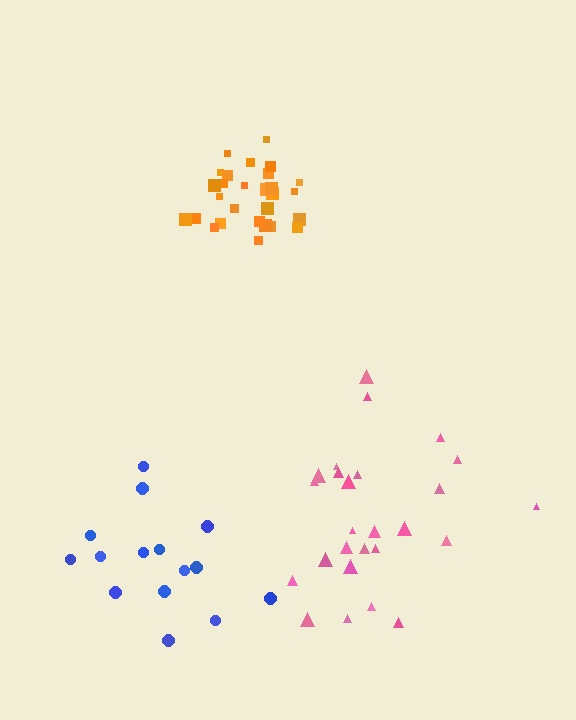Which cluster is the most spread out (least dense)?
Blue.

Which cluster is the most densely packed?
Orange.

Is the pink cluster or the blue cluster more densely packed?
Pink.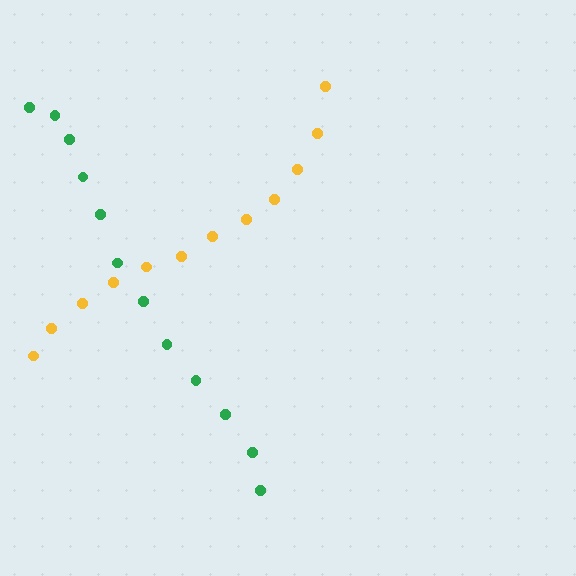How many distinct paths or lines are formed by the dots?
There are 2 distinct paths.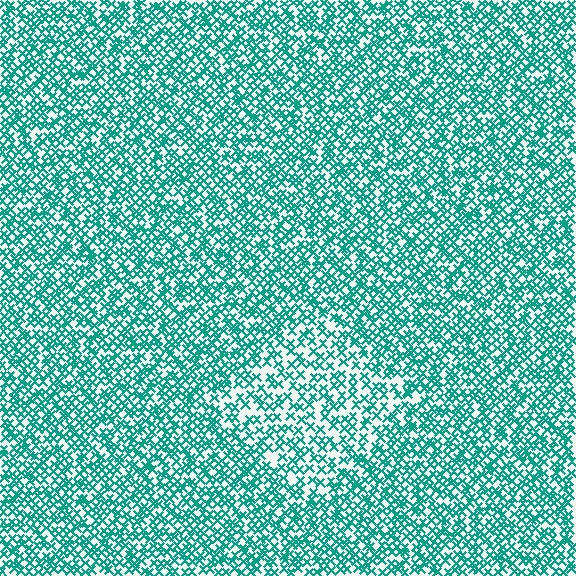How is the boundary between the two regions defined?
The boundary is defined by a change in element density (approximately 1.7x ratio). All elements are the same color, size, and shape.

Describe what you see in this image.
The image contains small teal elements arranged at two different densities. A diamond-shaped region is visible where the elements are less densely packed than the surrounding area.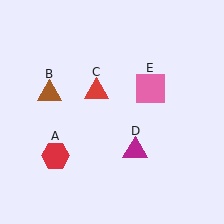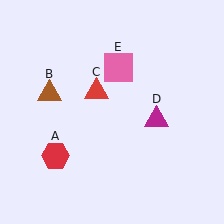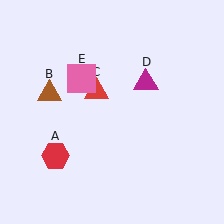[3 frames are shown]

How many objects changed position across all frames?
2 objects changed position: magenta triangle (object D), pink square (object E).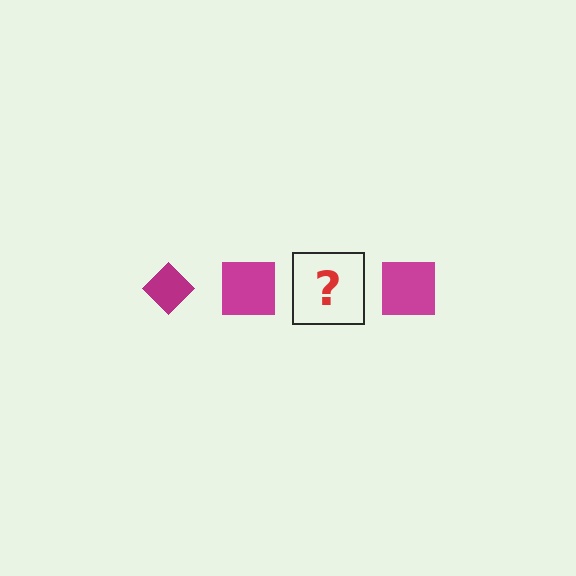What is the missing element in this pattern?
The missing element is a magenta diamond.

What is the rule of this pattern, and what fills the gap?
The rule is that the pattern cycles through diamond, square shapes in magenta. The gap should be filled with a magenta diamond.